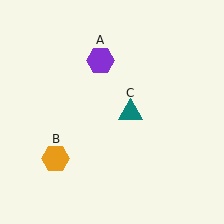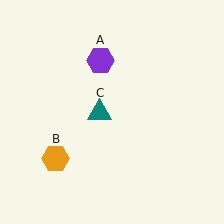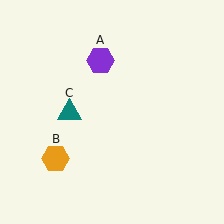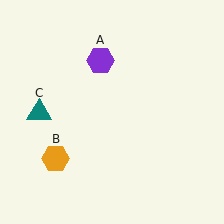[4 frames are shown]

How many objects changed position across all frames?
1 object changed position: teal triangle (object C).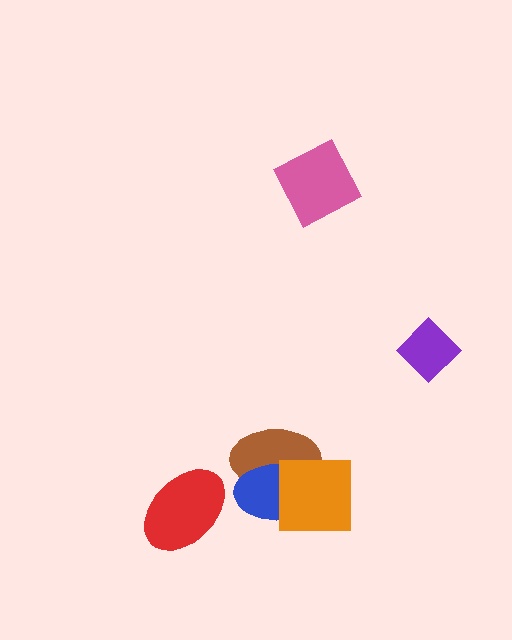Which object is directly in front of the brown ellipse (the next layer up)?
The blue ellipse is directly in front of the brown ellipse.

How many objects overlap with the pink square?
0 objects overlap with the pink square.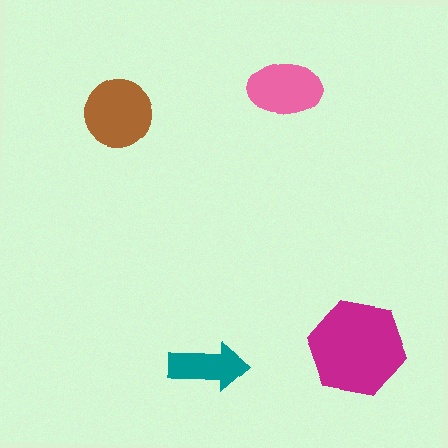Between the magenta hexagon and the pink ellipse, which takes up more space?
The magenta hexagon.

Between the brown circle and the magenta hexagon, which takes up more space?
The magenta hexagon.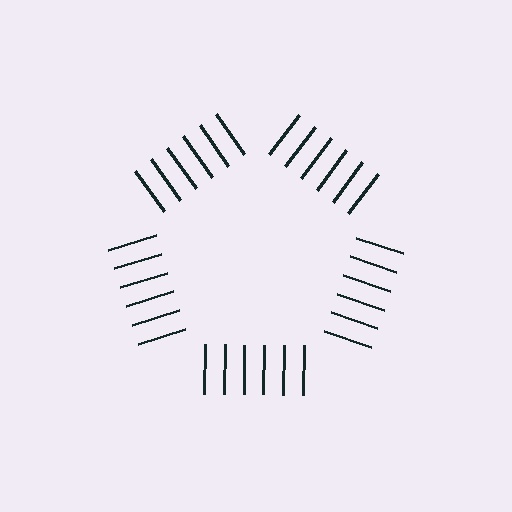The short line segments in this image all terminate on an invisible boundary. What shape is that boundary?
An illusory pentagon — the line segments terminate on its edges but no continuous stroke is drawn.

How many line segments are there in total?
30 — 6 along each of the 5 edges.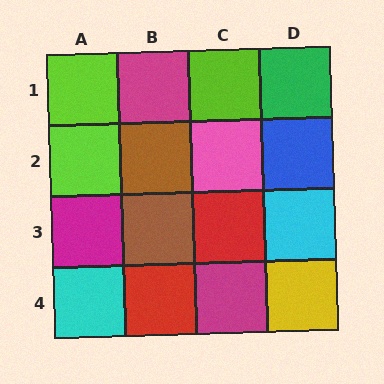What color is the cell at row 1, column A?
Lime.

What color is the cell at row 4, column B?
Red.